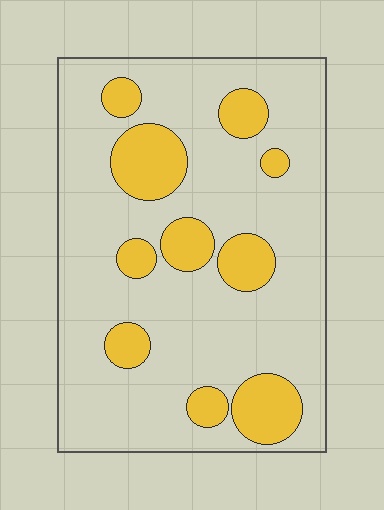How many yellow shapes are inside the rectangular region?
10.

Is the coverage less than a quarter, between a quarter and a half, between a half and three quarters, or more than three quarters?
Less than a quarter.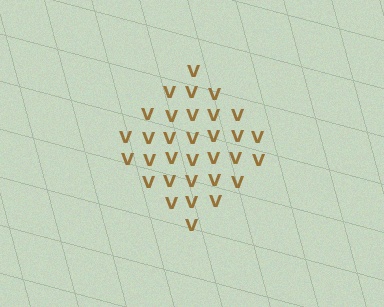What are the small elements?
The small elements are letter V's.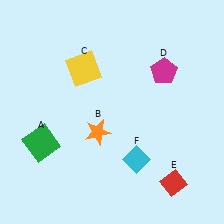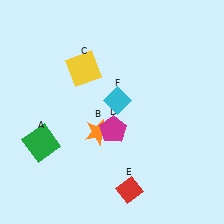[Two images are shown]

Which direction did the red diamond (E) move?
The red diamond (E) moved left.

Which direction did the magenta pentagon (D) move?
The magenta pentagon (D) moved down.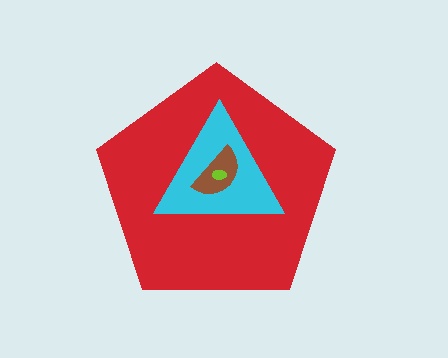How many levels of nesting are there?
4.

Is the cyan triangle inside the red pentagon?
Yes.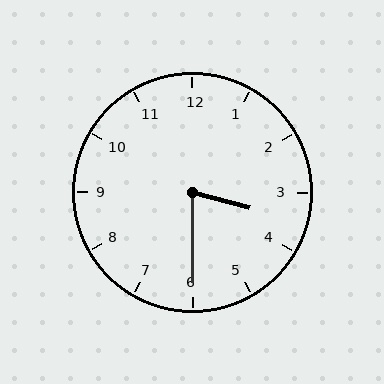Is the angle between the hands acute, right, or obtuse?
It is acute.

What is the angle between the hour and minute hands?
Approximately 75 degrees.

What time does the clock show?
3:30.